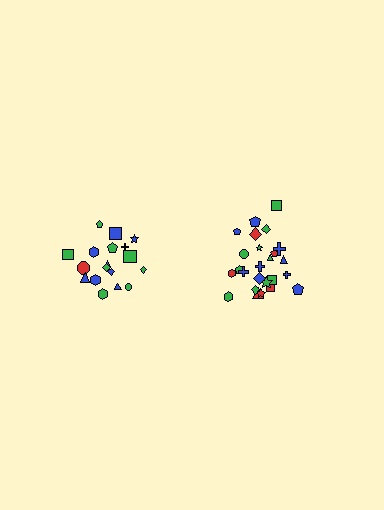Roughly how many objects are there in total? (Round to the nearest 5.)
Roughly 45 objects in total.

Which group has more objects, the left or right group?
The right group.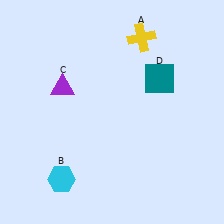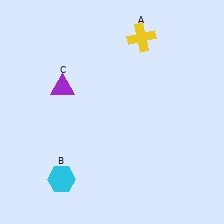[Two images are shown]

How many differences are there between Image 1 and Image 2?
There is 1 difference between the two images.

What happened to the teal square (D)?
The teal square (D) was removed in Image 2. It was in the top-right area of Image 1.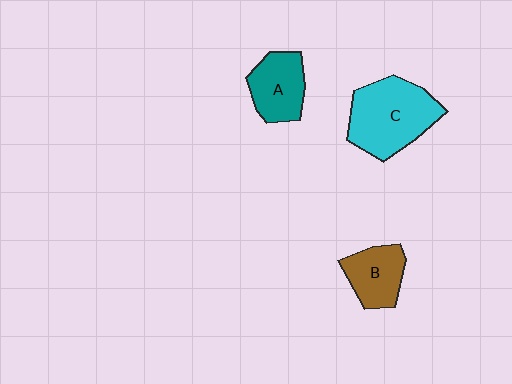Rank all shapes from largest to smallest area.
From largest to smallest: C (cyan), A (teal), B (brown).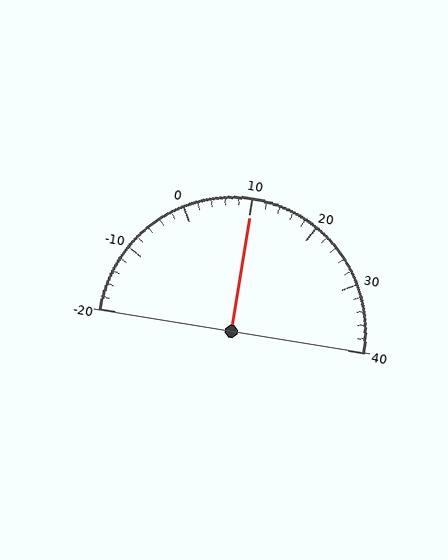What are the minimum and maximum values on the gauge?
The gauge ranges from -20 to 40.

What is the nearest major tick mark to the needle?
The nearest major tick mark is 10.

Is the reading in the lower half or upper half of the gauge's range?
The reading is in the upper half of the range (-20 to 40).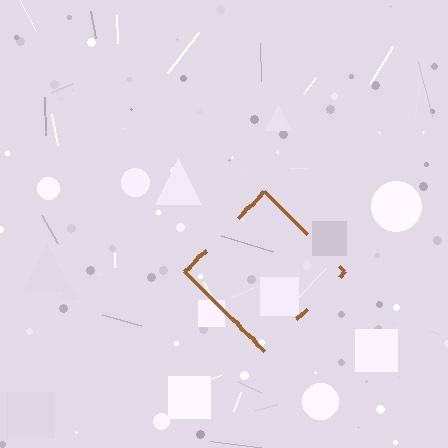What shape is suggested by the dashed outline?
The dashed outline suggests a diamond.